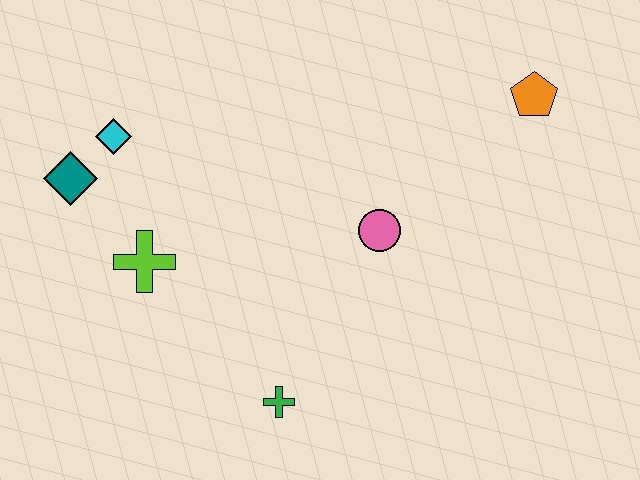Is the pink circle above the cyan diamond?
No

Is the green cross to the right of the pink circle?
No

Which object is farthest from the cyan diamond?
The orange pentagon is farthest from the cyan diamond.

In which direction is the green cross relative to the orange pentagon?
The green cross is below the orange pentagon.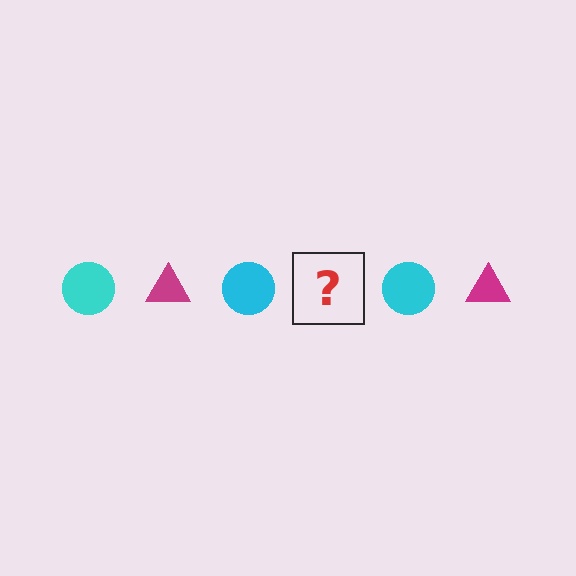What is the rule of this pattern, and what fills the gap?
The rule is that the pattern alternates between cyan circle and magenta triangle. The gap should be filled with a magenta triangle.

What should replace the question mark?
The question mark should be replaced with a magenta triangle.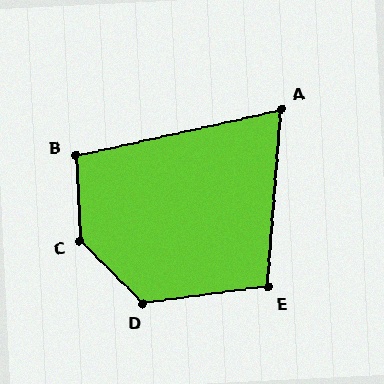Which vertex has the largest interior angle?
C, at approximately 138 degrees.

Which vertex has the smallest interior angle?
A, at approximately 73 degrees.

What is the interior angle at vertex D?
Approximately 127 degrees (obtuse).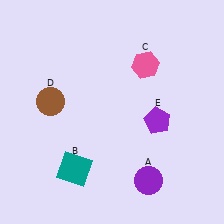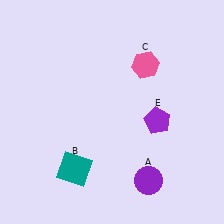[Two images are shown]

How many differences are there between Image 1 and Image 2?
There is 1 difference between the two images.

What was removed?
The brown circle (D) was removed in Image 2.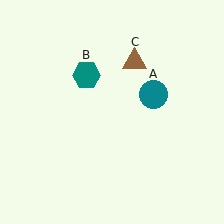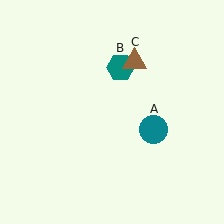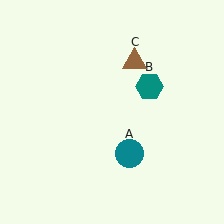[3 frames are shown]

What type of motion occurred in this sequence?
The teal circle (object A), teal hexagon (object B) rotated clockwise around the center of the scene.